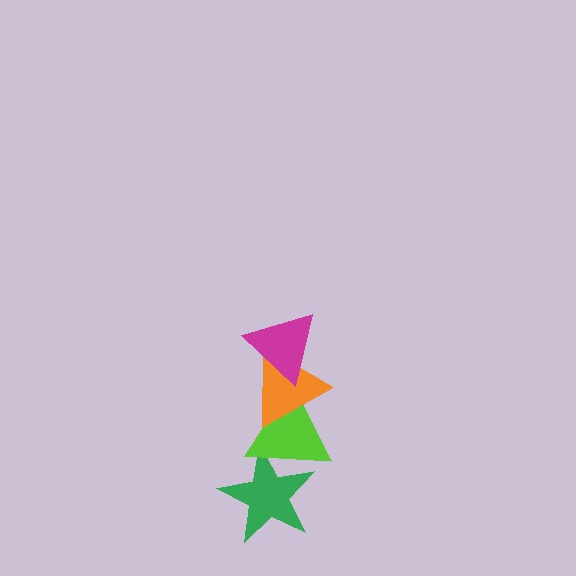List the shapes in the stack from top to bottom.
From top to bottom: the magenta triangle, the orange triangle, the lime triangle, the green star.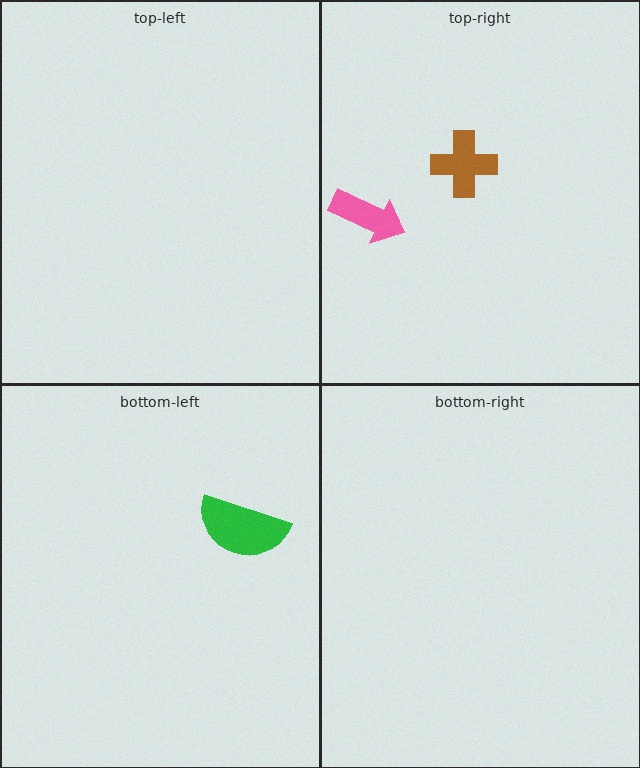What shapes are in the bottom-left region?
The green semicircle.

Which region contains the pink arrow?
The top-right region.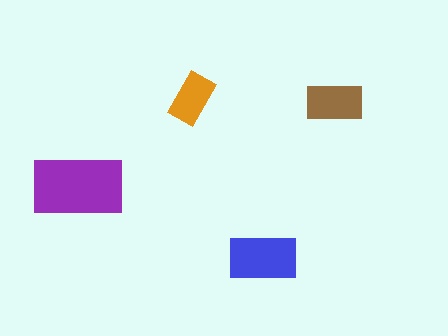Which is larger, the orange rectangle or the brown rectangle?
The brown one.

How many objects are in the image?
There are 4 objects in the image.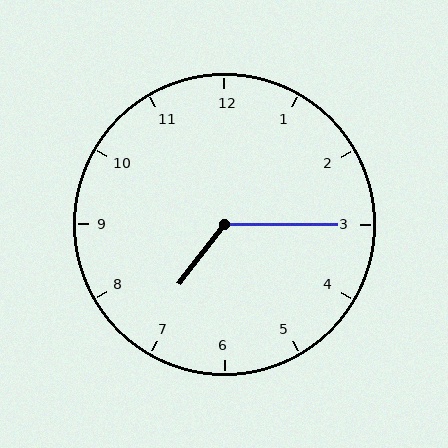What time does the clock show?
7:15.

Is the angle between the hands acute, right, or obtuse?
It is obtuse.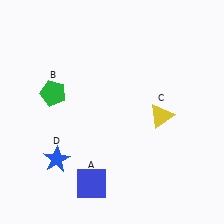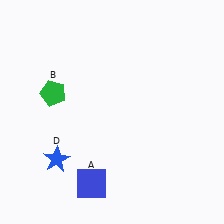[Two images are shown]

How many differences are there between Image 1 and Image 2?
There is 1 difference between the two images.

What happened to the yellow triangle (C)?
The yellow triangle (C) was removed in Image 2. It was in the bottom-right area of Image 1.